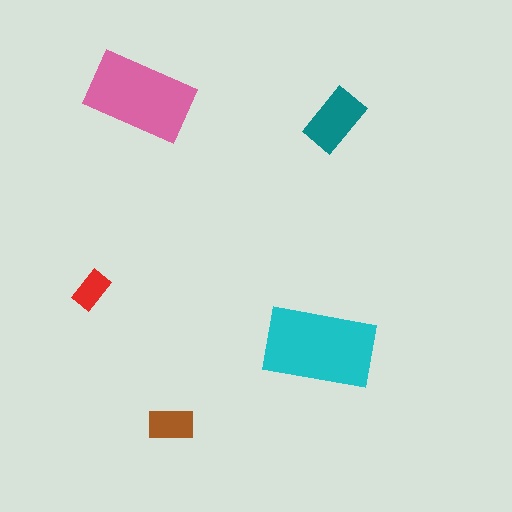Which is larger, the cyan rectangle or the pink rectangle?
The cyan one.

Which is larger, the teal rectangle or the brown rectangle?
The teal one.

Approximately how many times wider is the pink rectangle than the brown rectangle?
About 2.5 times wider.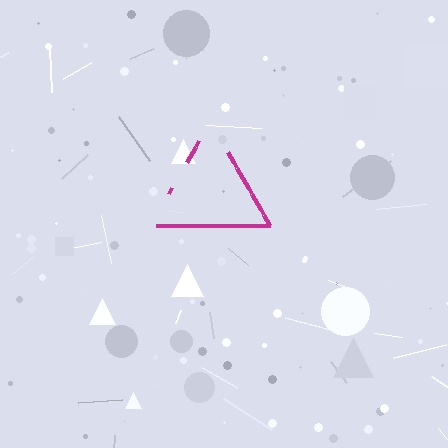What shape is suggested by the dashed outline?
The dashed outline suggests a triangle.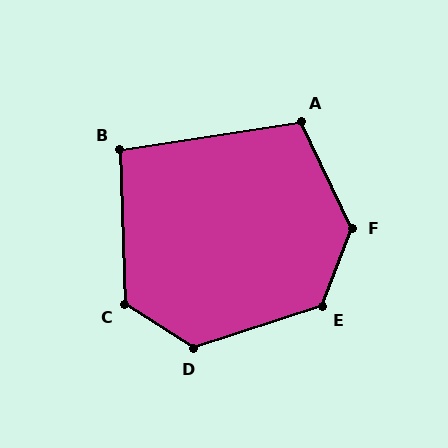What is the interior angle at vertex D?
Approximately 130 degrees (obtuse).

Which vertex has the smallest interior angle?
B, at approximately 97 degrees.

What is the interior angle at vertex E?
Approximately 129 degrees (obtuse).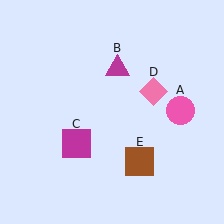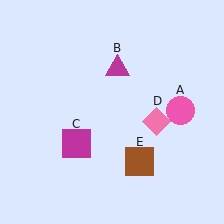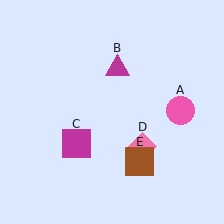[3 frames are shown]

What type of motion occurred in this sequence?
The pink diamond (object D) rotated clockwise around the center of the scene.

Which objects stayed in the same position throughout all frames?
Pink circle (object A) and magenta triangle (object B) and magenta square (object C) and brown square (object E) remained stationary.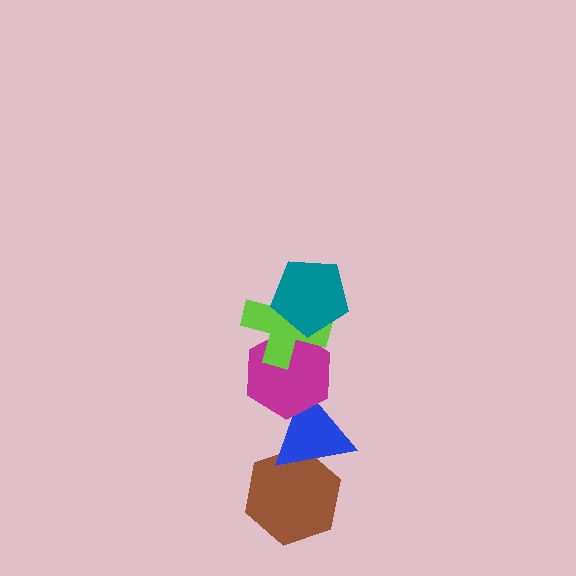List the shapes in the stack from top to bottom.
From top to bottom: the teal pentagon, the lime cross, the magenta hexagon, the blue triangle, the brown hexagon.